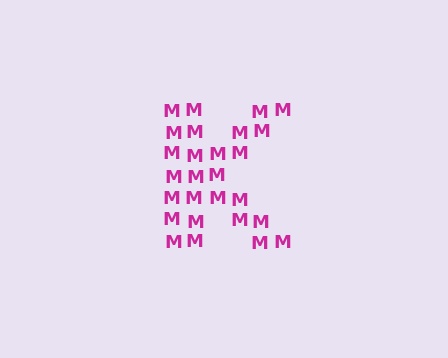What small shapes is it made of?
It is made of small letter M's.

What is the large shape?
The large shape is the letter K.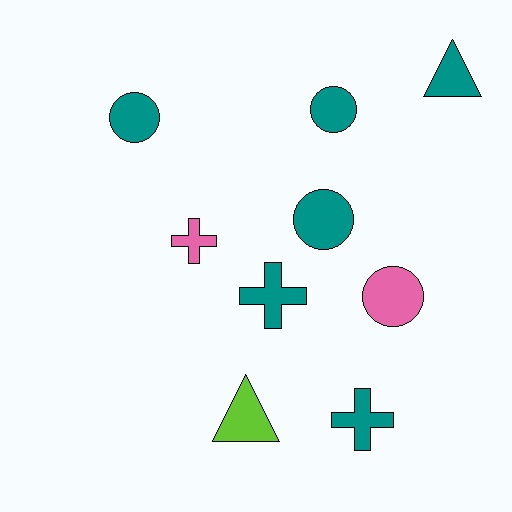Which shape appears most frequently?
Circle, with 4 objects.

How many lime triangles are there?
There is 1 lime triangle.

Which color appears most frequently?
Teal, with 6 objects.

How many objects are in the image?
There are 9 objects.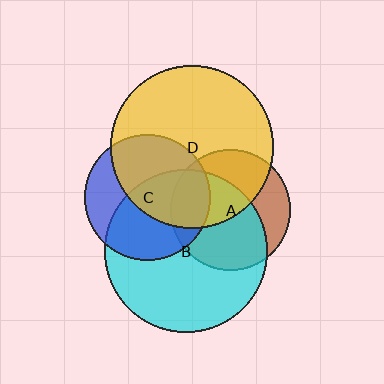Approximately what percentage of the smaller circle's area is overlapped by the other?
Approximately 20%.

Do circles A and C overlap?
Yes.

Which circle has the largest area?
Circle B (cyan).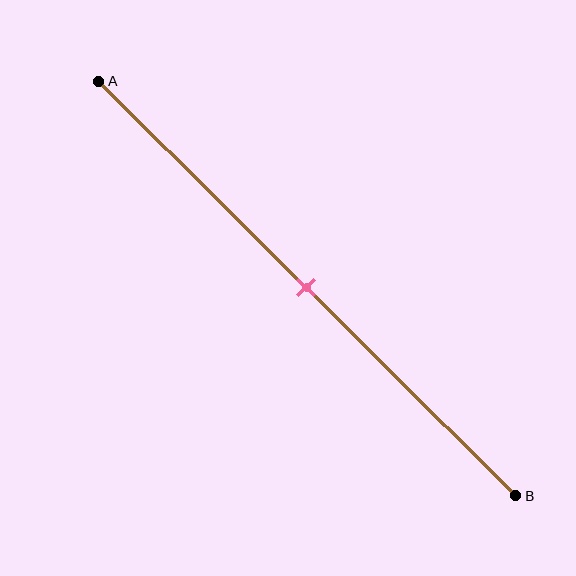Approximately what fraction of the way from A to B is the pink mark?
The pink mark is approximately 50% of the way from A to B.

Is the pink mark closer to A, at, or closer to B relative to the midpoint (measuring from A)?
The pink mark is approximately at the midpoint of segment AB.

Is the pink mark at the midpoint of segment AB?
Yes, the mark is approximately at the midpoint.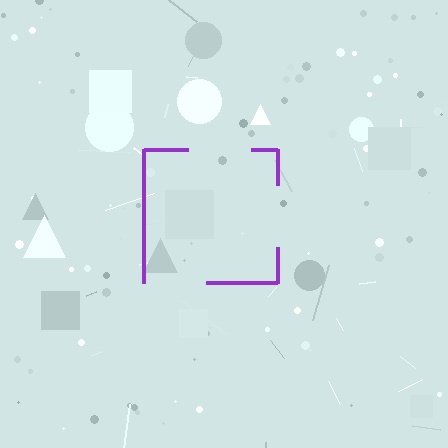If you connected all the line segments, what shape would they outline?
They would outline a square.